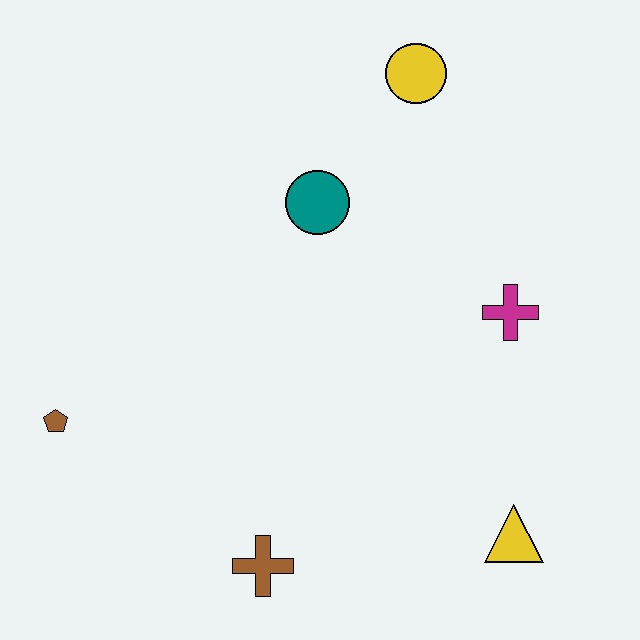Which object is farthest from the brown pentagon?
The yellow circle is farthest from the brown pentagon.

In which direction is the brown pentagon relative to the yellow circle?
The brown pentagon is to the left of the yellow circle.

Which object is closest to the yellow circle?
The teal circle is closest to the yellow circle.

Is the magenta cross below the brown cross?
No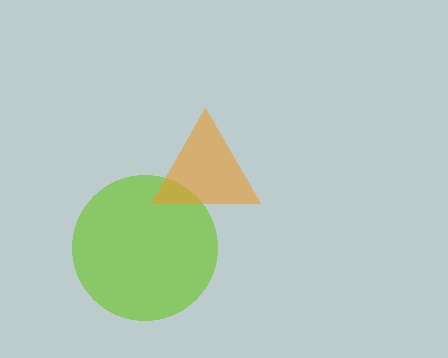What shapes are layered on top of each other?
The layered shapes are: a lime circle, an orange triangle.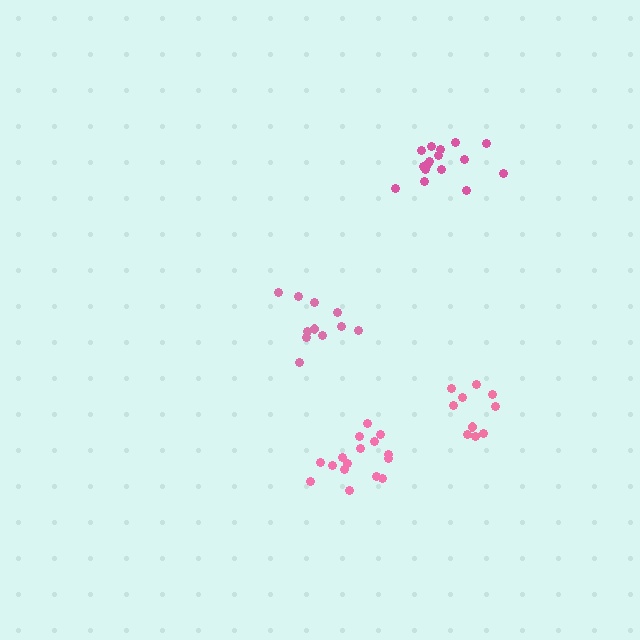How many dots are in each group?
Group 1: 16 dots, Group 2: 11 dots, Group 3: 16 dots, Group 4: 10 dots (53 total).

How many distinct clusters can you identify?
There are 4 distinct clusters.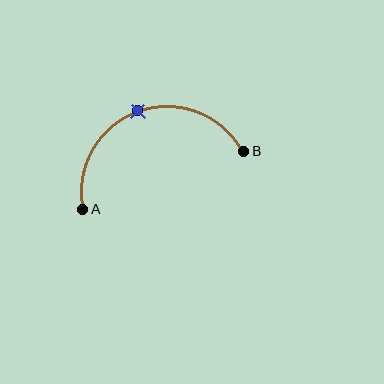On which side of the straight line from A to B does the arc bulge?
The arc bulges above the straight line connecting A and B.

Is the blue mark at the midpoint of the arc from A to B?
Yes. The blue mark lies on the arc at equal arc-length from both A and B — it is the arc midpoint.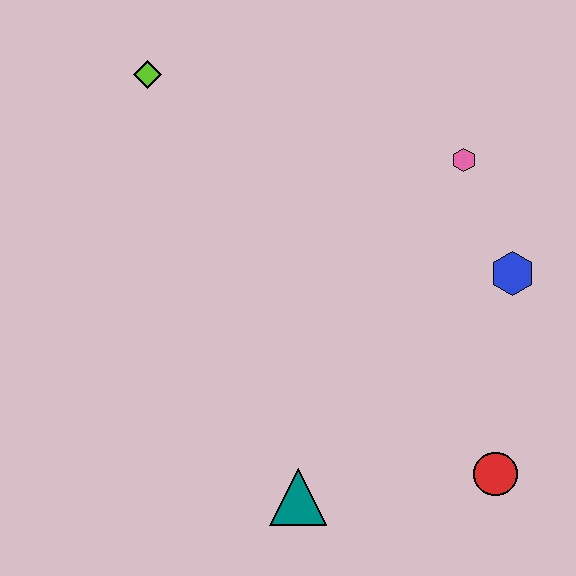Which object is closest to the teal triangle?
The red circle is closest to the teal triangle.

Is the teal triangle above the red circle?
No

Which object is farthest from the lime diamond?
The red circle is farthest from the lime diamond.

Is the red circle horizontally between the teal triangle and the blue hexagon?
Yes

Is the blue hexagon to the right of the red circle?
Yes